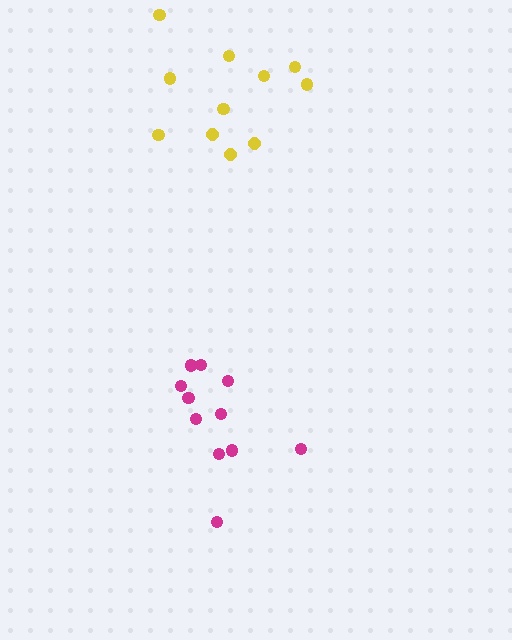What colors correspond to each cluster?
The clusters are colored: yellow, magenta.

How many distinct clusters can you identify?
There are 2 distinct clusters.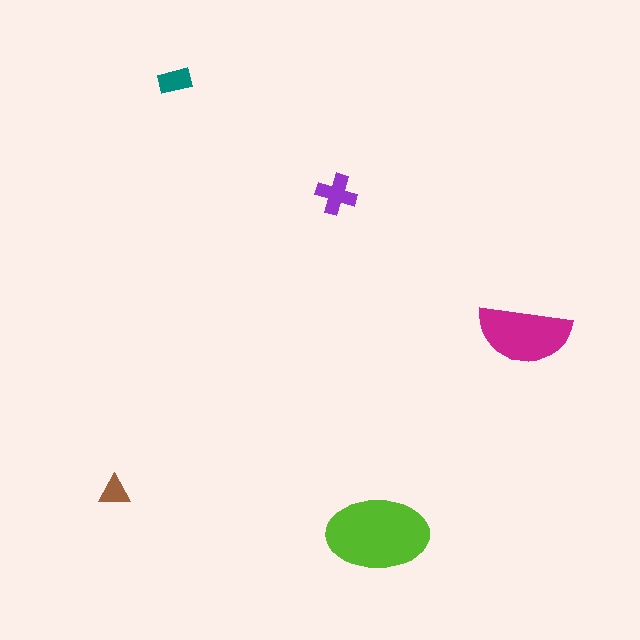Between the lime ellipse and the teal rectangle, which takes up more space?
The lime ellipse.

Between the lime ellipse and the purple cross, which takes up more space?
The lime ellipse.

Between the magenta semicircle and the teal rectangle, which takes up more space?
The magenta semicircle.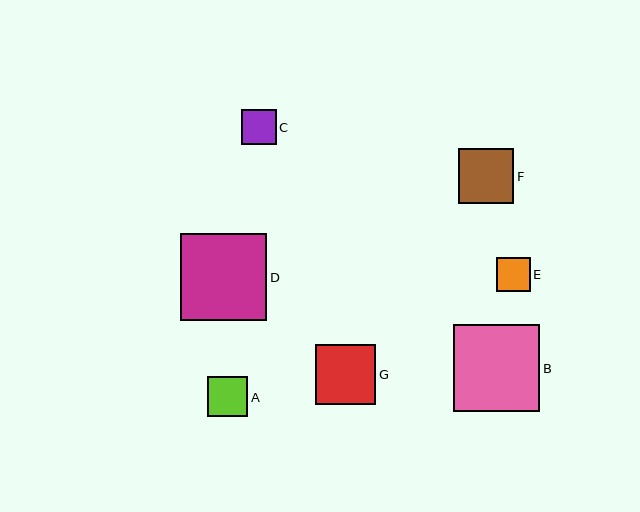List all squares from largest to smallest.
From largest to smallest: D, B, G, F, A, C, E.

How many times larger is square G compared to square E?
Square G is approximately 1.8 times the size of square E.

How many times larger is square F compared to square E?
Square F is approximately 1.6 times the size of square E.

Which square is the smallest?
Square E is the smallest with a size of approximately 34 pixels.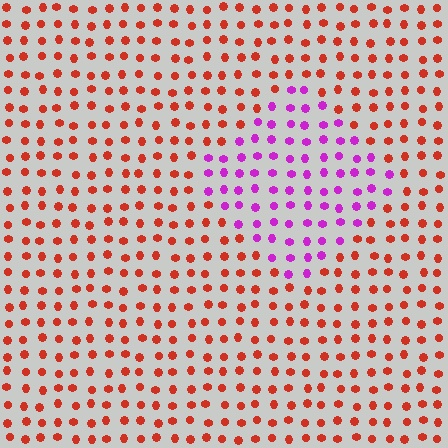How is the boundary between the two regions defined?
The boundary is defined purely by a slight shift in hue (about 66 degrees). Spacing, size, and orientation are identical on both sides.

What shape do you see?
I see a diamond.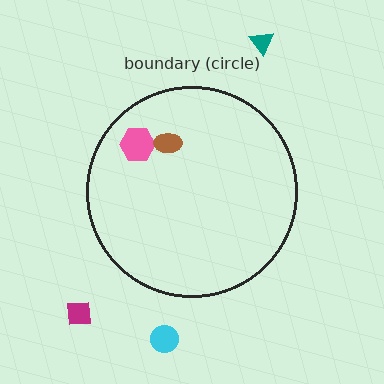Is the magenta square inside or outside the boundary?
Outside.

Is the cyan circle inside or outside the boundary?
Outside.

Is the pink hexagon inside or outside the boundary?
Inside.